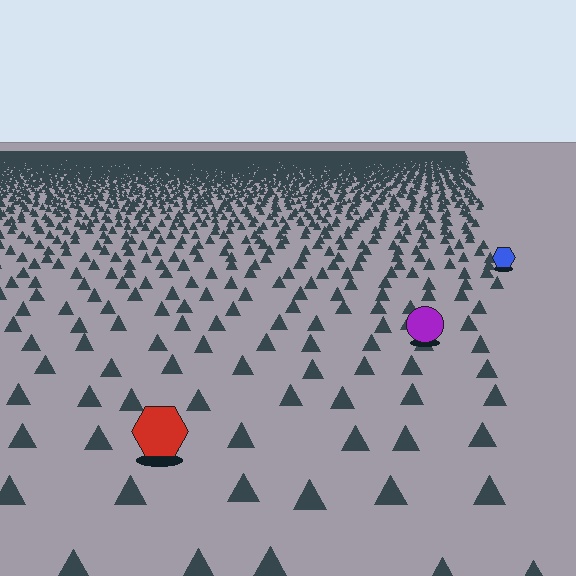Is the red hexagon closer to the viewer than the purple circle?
Yes. The red hexagon is closer — you can tell from the texture gradient: the ground texture is coarser near it.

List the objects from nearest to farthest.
From nearest to farthest: the red hexagon, the purple circle, the blue hexagon.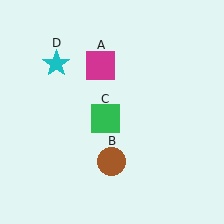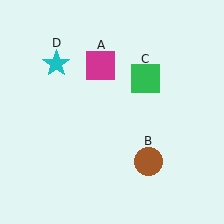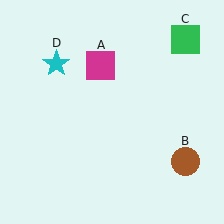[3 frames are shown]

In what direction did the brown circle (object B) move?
The brown circle (object B) moved right.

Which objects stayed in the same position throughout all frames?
Magenta square (object A) and cyan star (object D) remained stationary.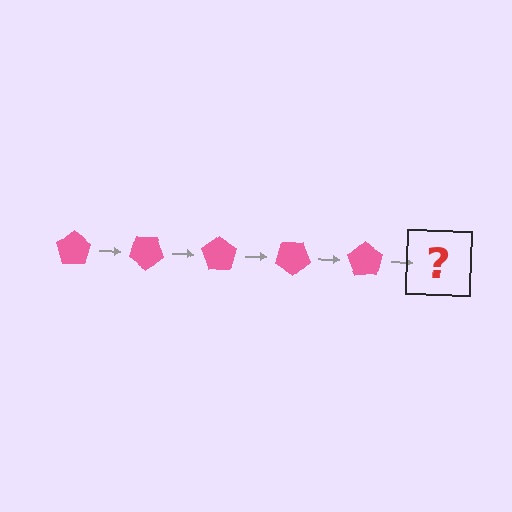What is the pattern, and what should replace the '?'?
The pattern is that the pentagon rotates 35 degrees each step. The '?' should be a pink pentagon rotated 175 degrees.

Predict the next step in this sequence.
The next step is a pink pentagon rotated 175 degrees.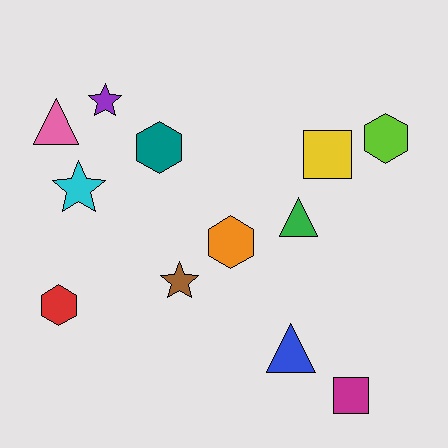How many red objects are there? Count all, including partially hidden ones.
There is 1 red object.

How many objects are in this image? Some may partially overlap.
There are 12 objects.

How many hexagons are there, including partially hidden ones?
There are 4 hexagons.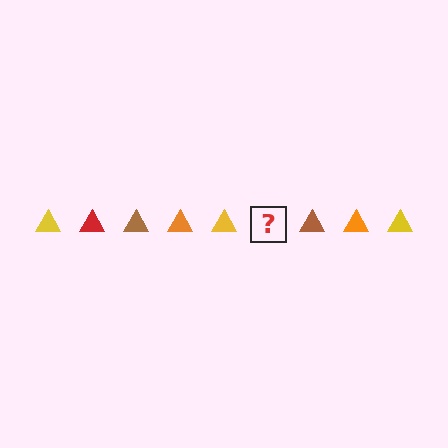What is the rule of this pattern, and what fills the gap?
The rule is that the pattern cycles through yellow, red, brown, orange triangles. The gap should be filled with a red triangle.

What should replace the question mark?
The question mark should be replaced with a red triangle.